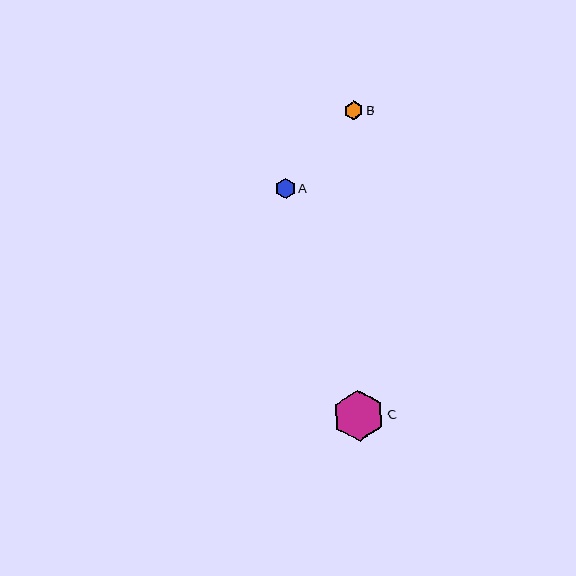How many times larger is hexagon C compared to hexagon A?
Hexagon C is approximately 2.5 times the size of hexagon A.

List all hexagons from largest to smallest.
From largest to smallest: C, A, B.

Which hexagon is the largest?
Hexagon C is the largest with a size of approximately 51 pixels.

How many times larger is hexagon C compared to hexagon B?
Hexagon C is approximately 2.7 times the size of hexagon B.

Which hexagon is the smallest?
Hexagon B is the smallest with a size of approximately 19 pixels.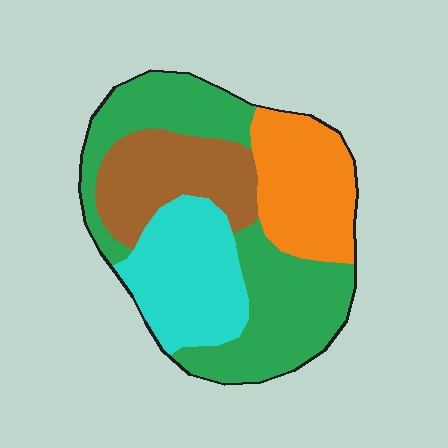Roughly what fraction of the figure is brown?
Brown takes up about one fifth (1/5) of the figure.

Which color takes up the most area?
Green, at roughly 40%.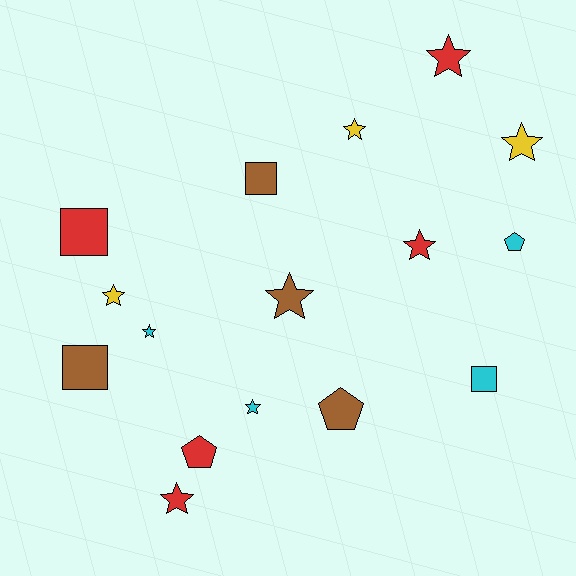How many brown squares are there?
There are 2 brown squares.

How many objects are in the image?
There are 16 objects.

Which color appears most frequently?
Red, with 5 objects.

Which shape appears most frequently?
Star, with 9 objects.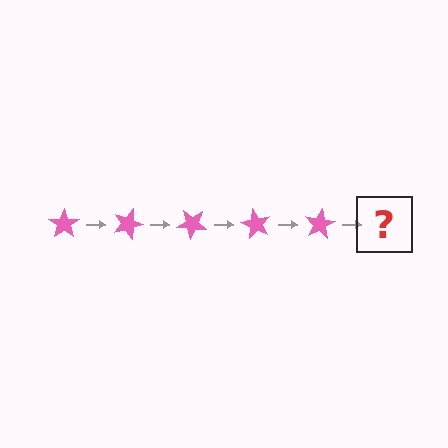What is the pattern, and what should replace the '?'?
The pattern is that the star rotates 20 degrees each step. The '?' should be a pink star rotated 100 degrees.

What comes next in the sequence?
The next element should be a pink star rotated 100 degrees.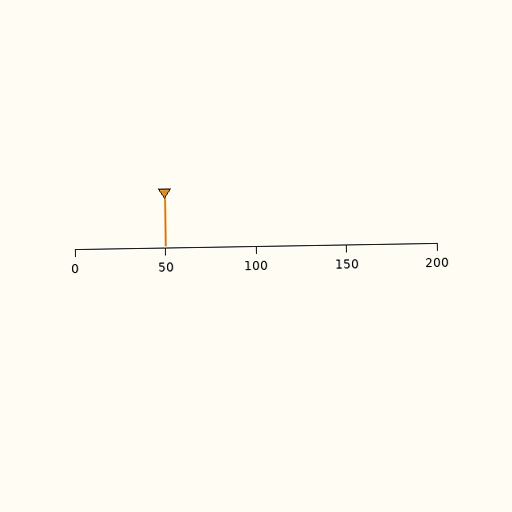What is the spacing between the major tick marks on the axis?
The major ticks are spaced 50 apart.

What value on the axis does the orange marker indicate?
The marker indicates approximately 50.